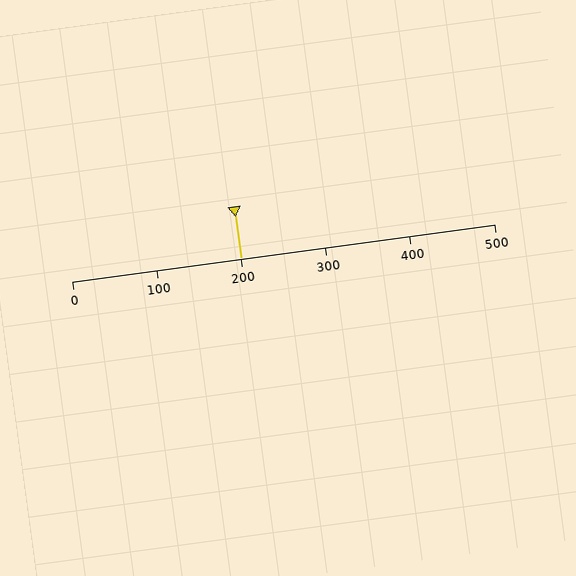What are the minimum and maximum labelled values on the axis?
The axis runs from 0 to 500.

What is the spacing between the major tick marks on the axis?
The major ticks are spaced 100 apart.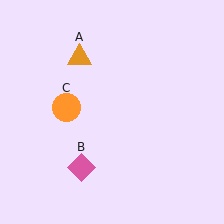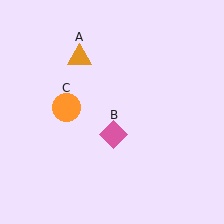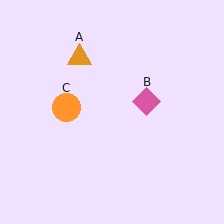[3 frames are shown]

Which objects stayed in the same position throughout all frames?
Orange triangle (object A) and orange circle (object C) remained stationary.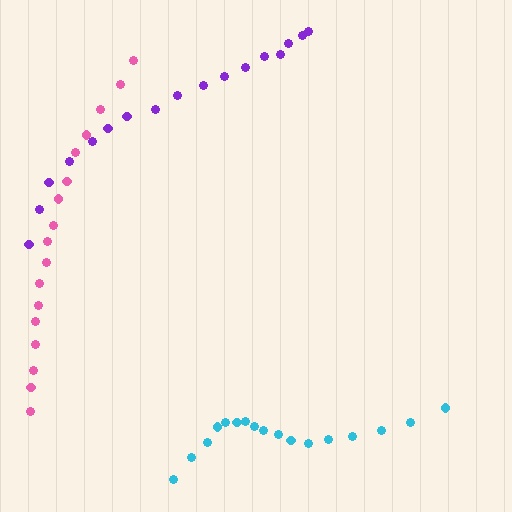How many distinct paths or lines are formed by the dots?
There are 3 distinct paths.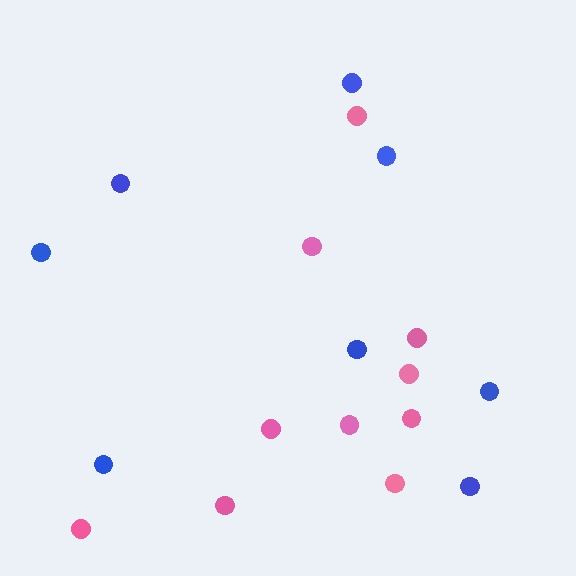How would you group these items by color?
There are 2 groups: one group of blue circles (8) and one group of pink circles (10).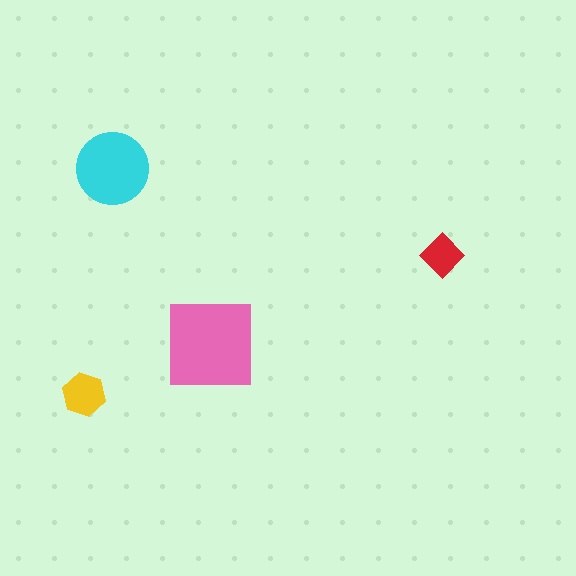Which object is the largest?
The pink square.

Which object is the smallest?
The red diamond.